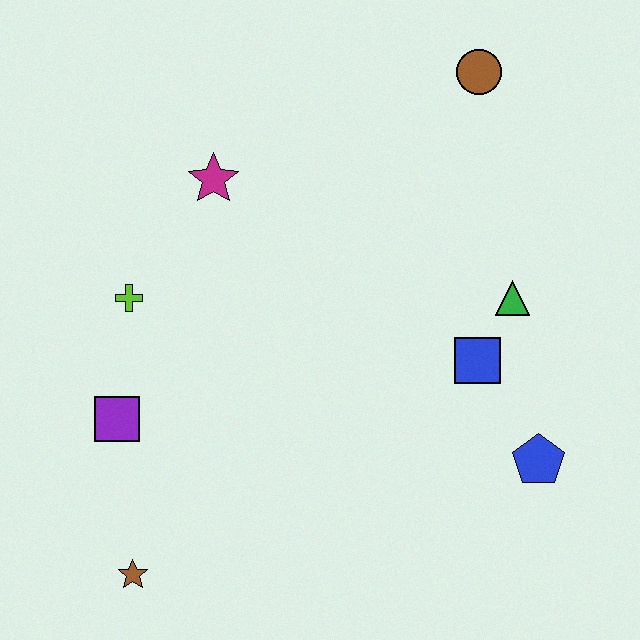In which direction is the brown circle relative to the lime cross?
The brown circle is to the right of the lime cross.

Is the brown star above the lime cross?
No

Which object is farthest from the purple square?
The brown circle is farthest from the purple square.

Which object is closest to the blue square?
The green triangle is closest to the blue square.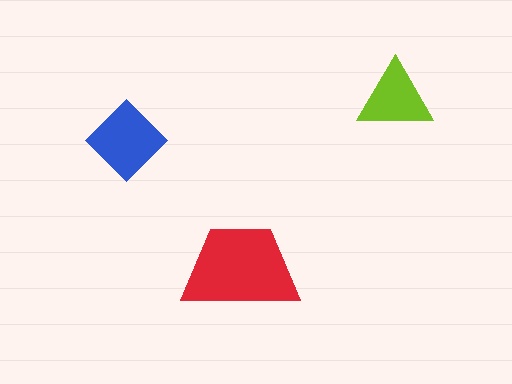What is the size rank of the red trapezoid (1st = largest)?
1st.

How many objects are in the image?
There are 3 objects in the image.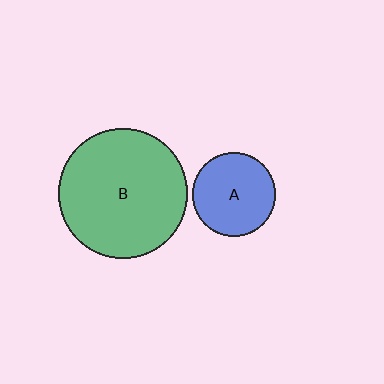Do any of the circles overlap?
No, none of the circles overlap.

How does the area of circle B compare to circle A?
Approximately 2.4 times.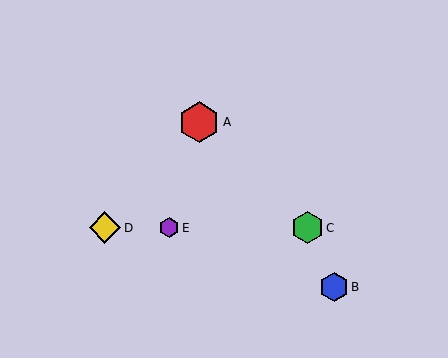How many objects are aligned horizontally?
3 objects (C, D, E) are aligned horizontally.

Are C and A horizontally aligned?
No, C is at y≈228 and A is at y≈122.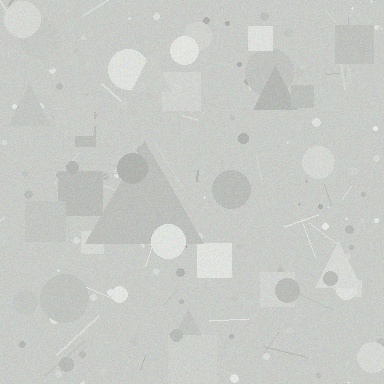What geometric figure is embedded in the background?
A triangle is embedded in the background.